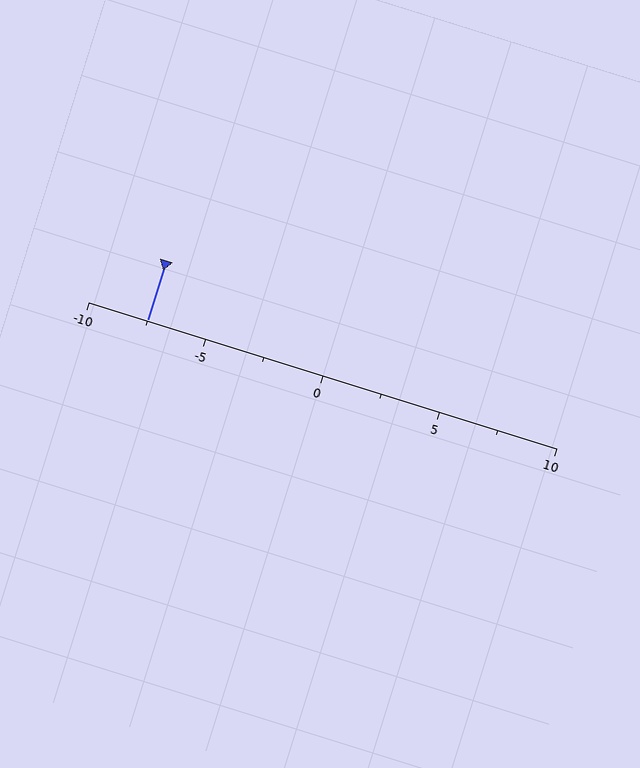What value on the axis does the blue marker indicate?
The marker indicates approximately -7.5.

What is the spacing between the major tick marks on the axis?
The major ticks are spaced 5 apart.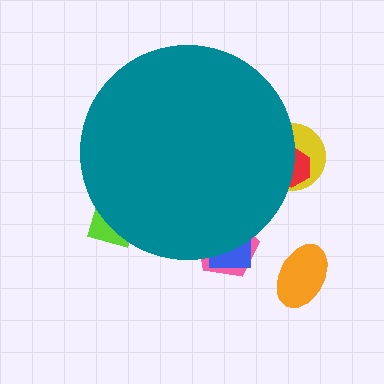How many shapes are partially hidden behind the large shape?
5 shapes are partially hidden.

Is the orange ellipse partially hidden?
No, the orange ellipse is fully visible.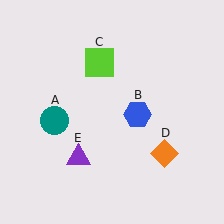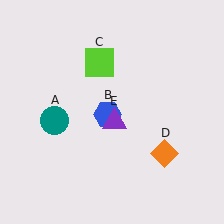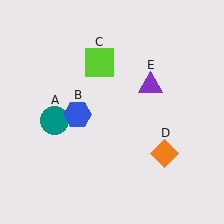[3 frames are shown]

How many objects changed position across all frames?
2 objects changed position: blue hexagon (object B), purple triangle (object E).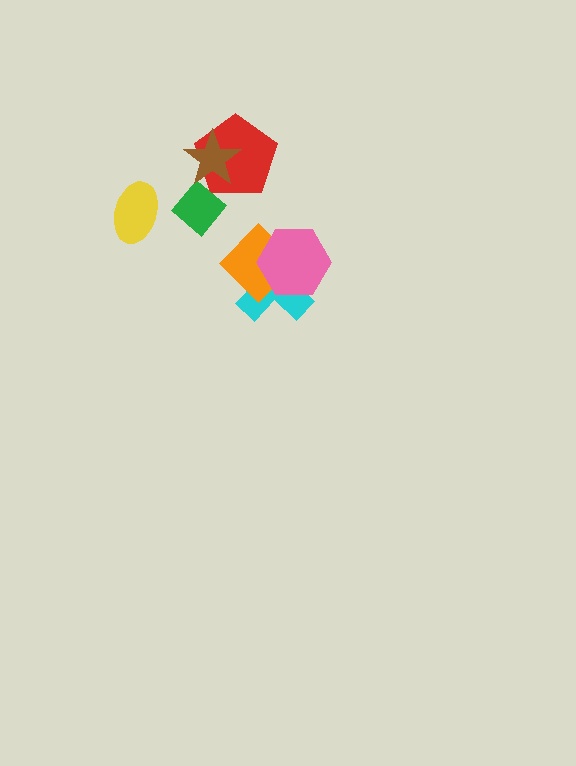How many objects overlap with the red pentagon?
2 objects overlap with the red pentagon.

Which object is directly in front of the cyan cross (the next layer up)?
The orange diamond is directly in front of the cyan cross.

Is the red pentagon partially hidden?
Yes, it is partially covered by another shape.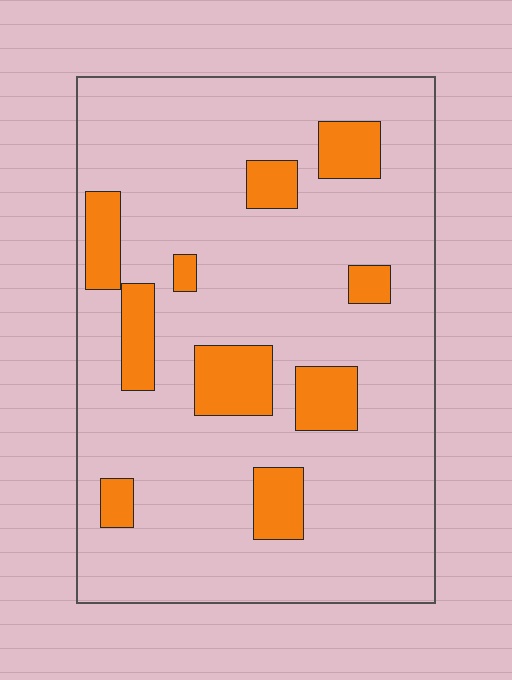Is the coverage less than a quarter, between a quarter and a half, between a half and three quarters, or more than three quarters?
Less than a quarter.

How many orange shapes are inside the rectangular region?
10.